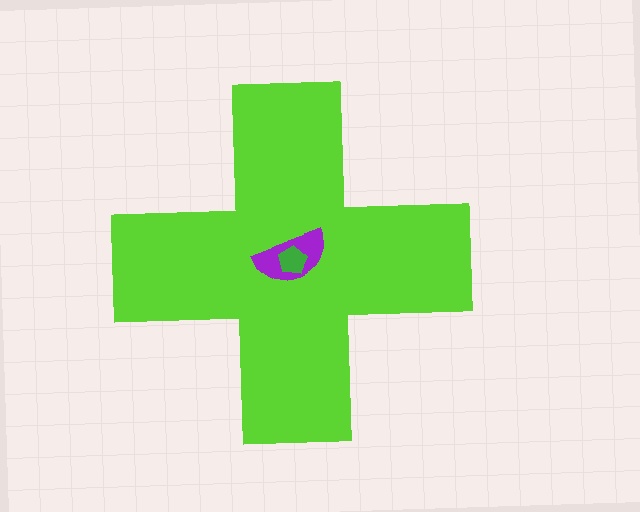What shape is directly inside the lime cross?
The purple semicircle.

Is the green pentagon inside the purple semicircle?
Yes.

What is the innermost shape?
The green pentagon.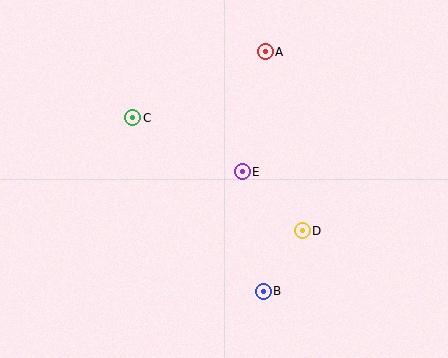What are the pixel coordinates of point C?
Point C is at (133, 118).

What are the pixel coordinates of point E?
Point E is at (242, 172).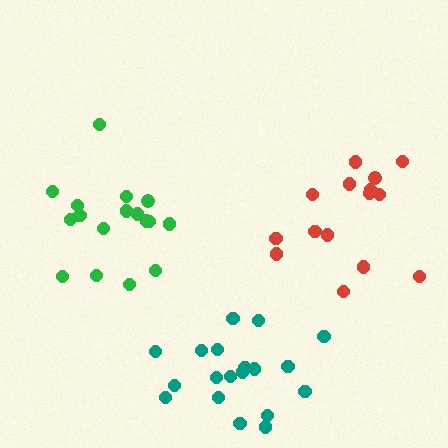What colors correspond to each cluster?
The clusters are colored: teal, green, red.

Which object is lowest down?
The teal cluster is bottommost.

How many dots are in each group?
Group 1: 19 dots, Group 2: 17 dots, Group 3: 15 dots (51 total).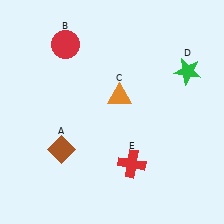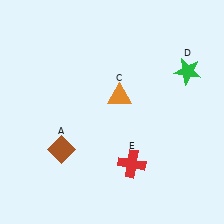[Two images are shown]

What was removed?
The red circle (B) was removed in Image 2.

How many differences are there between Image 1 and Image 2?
There is 1 difference between the two images.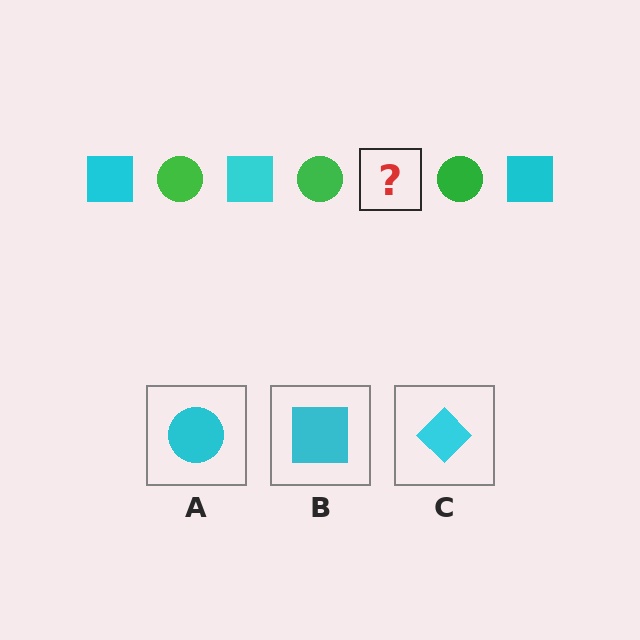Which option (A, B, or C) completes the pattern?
B.